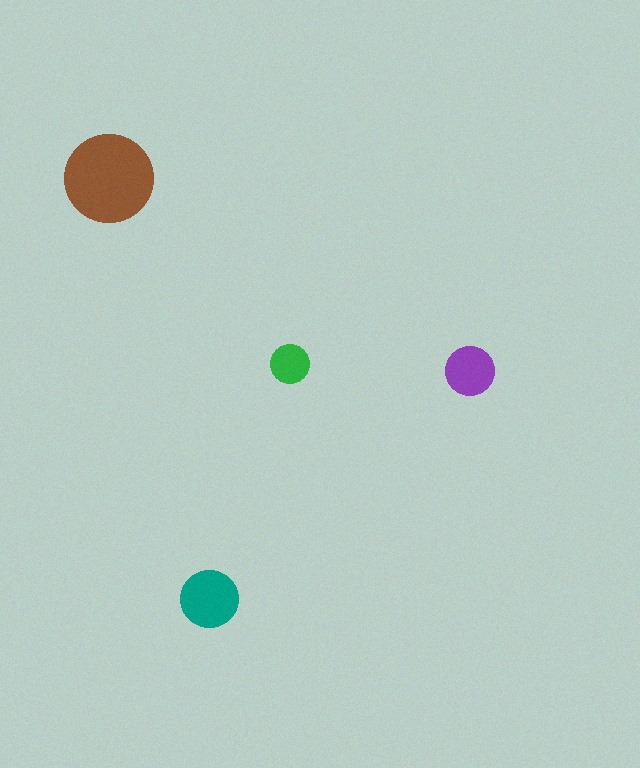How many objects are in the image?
There are 4 objects in the image.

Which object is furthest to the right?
The purple circle is rightmost.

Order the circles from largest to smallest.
the brown one, the teal one, the purple one, the green one.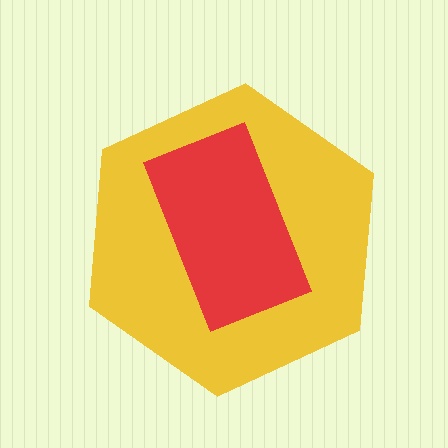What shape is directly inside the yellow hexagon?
The red rectangle.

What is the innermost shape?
The red rectangle.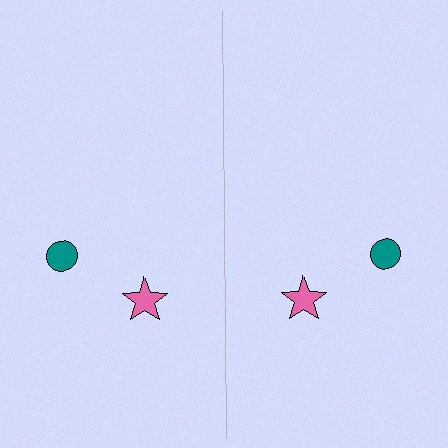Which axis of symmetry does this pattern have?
The pattern has a vertical axis of symmetry running through the center of the image.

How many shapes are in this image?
There are 4 shapes in this image.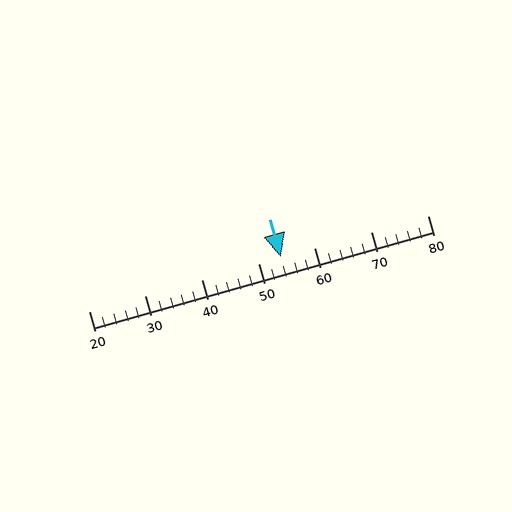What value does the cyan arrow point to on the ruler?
The cyan arrow points to approximately 54.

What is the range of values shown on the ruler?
The ruler shows values from 20 to 80.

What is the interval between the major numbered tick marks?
The major tick marks are spaced 10 units apart.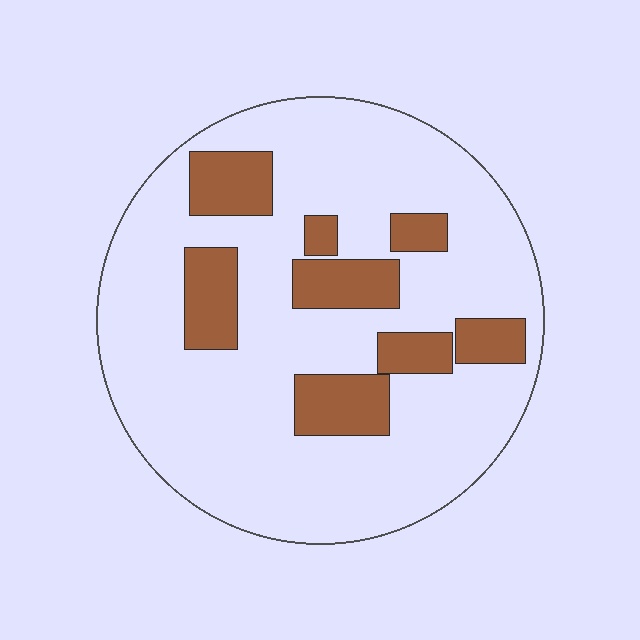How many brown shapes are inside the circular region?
8.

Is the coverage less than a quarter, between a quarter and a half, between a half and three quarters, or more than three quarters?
Less than a quarter.